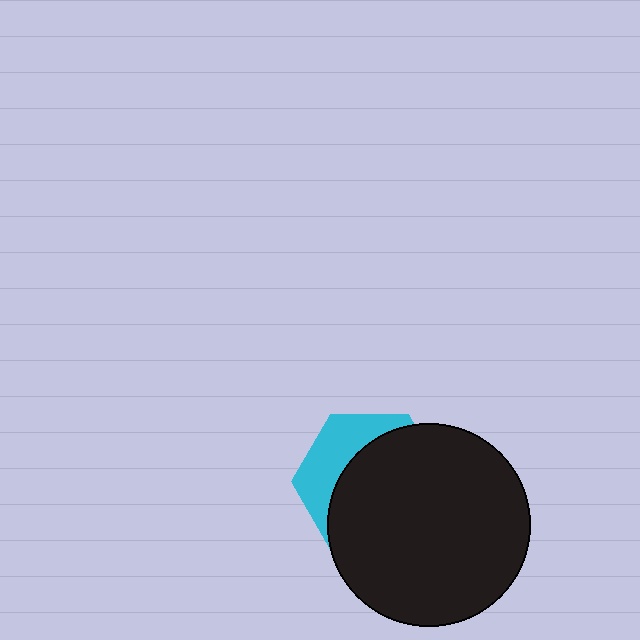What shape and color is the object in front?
The object in front is a black circle.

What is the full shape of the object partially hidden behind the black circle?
The partially hidden object is a cyan hexagon.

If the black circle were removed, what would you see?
You would see the complete cyan hexagon.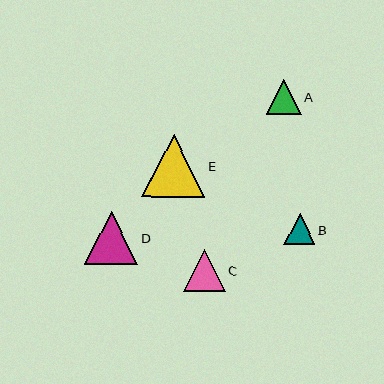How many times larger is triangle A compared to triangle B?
Triangle A is approximately 1.1 times the size of triangle B.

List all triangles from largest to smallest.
From largest to smallest: E, D, C, A, B.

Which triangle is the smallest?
Triangle B is the smallest with a size of approximately 31 pixels.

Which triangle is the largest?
Triangle E is the largest with a size of approximately 63 pixels.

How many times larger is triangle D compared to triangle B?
Triangle D is approximately 1.7 times the size of triangle B.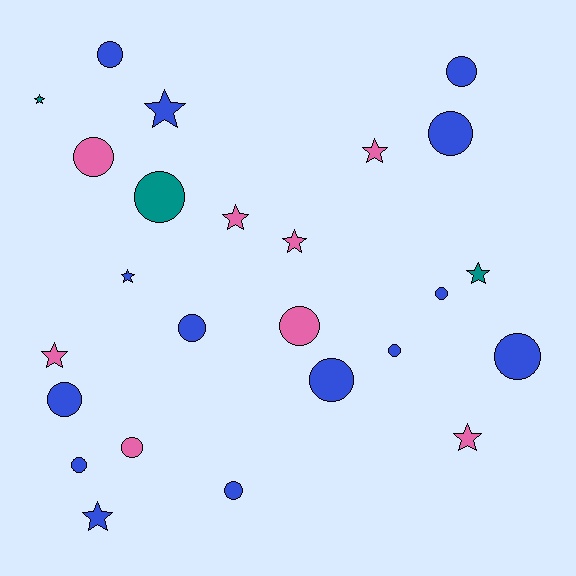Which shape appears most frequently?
Circle, with 15 objects.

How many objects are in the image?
There are 25 objects.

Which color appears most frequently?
Blue, with 14 objects.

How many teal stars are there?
There are 2 teal stars.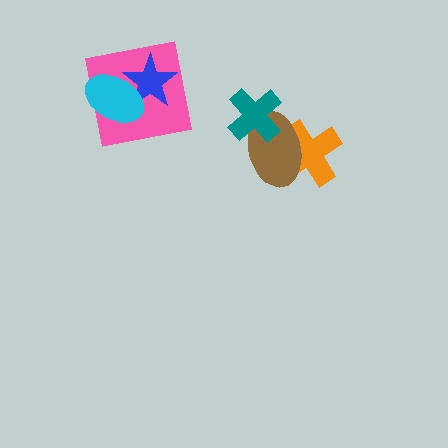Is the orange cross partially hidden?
Yes, it is partially covered by another shape.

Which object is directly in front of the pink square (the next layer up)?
The blue star is directly in front of the pink square.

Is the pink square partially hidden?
Yes, it is partially covered by another shape.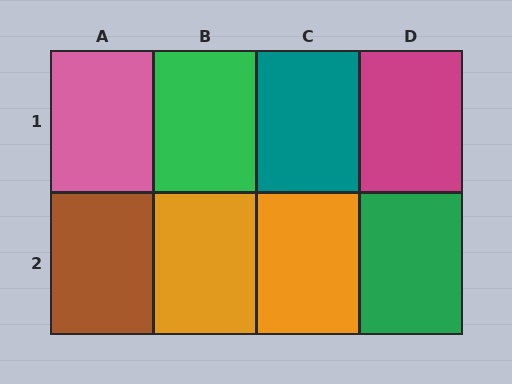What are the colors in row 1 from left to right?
Pink, green, teal, magenta.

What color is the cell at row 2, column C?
Orange.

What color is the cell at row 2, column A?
Brown.